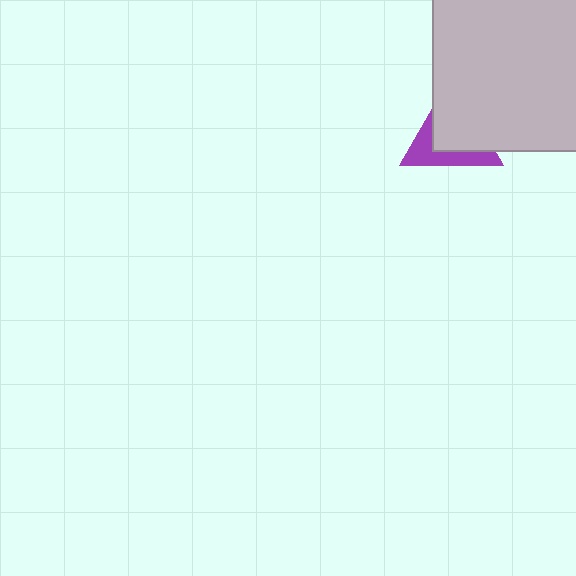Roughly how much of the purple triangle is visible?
A small part of it is visible (roughly 39%).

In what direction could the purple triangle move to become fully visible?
The purple triangle could move toward the lower-left. That would shift it out from behind the light gray square entirely.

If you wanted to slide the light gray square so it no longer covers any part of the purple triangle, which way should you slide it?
Slide it toward the upper-right — that is the most direct way to separate the two shapes.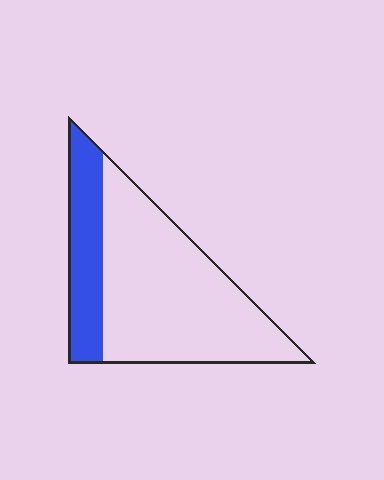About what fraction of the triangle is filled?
About one quarter (1/4).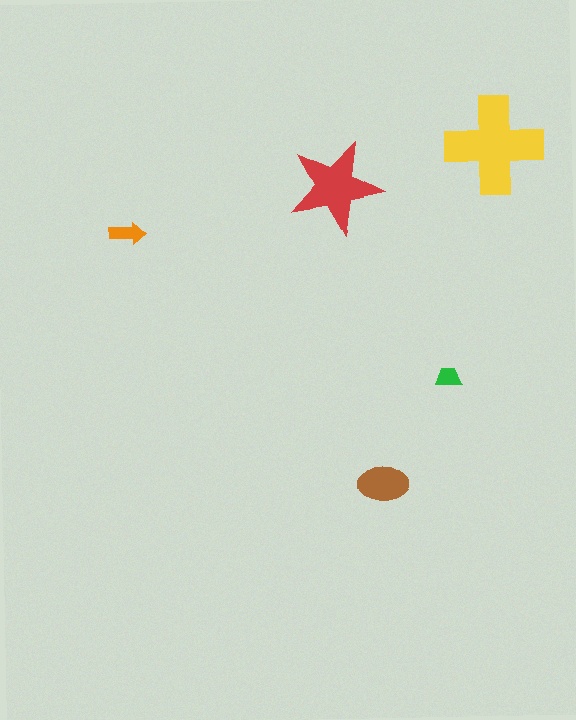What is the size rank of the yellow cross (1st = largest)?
1st.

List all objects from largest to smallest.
The yellow cross, the red star, the brown ellipse, the orange arrow, the green trapezoid.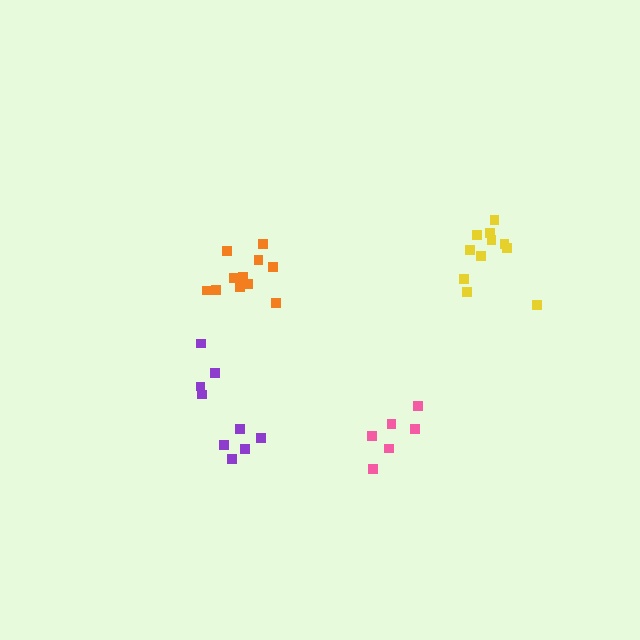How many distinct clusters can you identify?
There are 4 distinct clusters.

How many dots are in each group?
Group 1: 12 dots, Group 2: 6 dots, Group 3: 9 dots, Group 4: 11 dots (38 total).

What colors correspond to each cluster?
The clusters are colored: orange, pink, purple, yellow.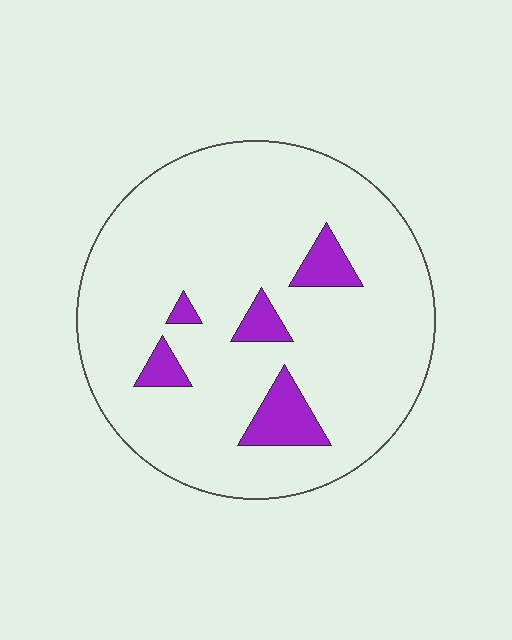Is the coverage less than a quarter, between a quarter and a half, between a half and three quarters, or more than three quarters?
Less than a quarter.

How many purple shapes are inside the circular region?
5.